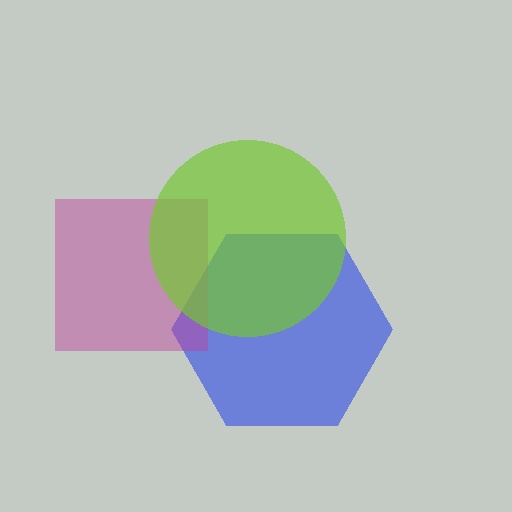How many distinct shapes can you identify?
There are 3 distinct shapes: a blue hexagon, a magenta square, a lime circle.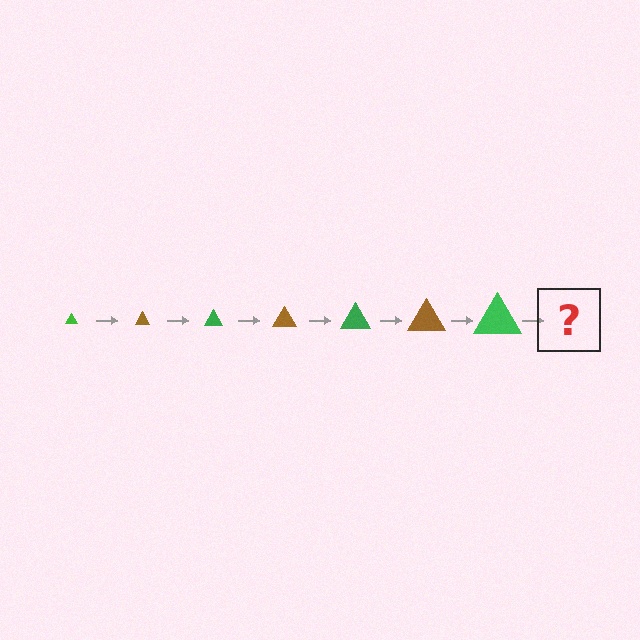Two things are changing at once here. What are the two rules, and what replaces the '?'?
The two rules are that the triangle grows larger each step and the color cycles through green and brown. The '?' should be a brown triangle, larger than the previous one.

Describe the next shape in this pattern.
It should be a brown triangle, larger than the previous one.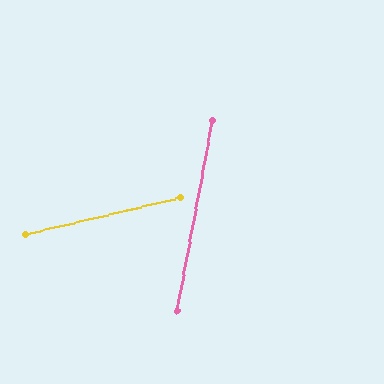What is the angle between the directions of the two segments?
Approximately 66 degrees.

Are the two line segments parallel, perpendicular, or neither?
Neither parallel nor perpendicular — they differ by about 66°.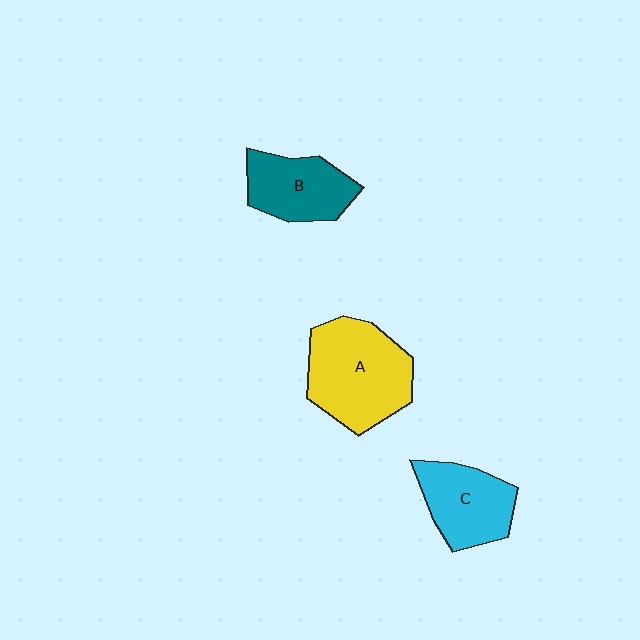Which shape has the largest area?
Shape A (yellow).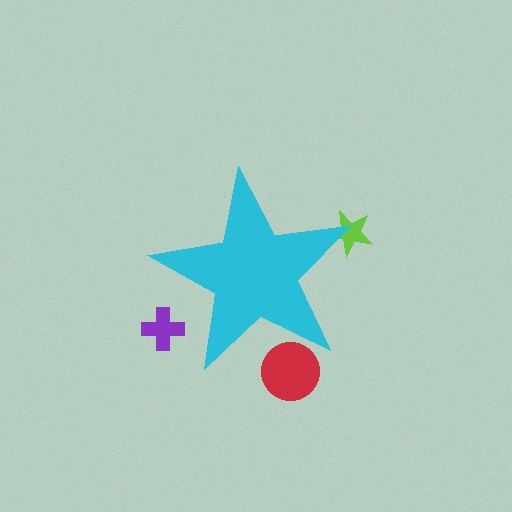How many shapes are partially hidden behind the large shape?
3 shapes are partially hidden.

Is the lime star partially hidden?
Yes, the lime star is partially hidden behind the cyan star.